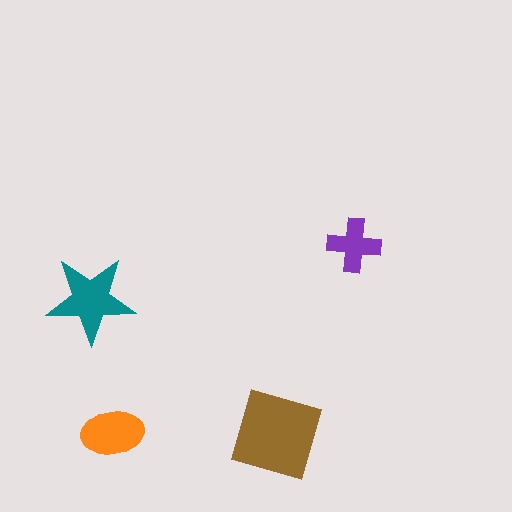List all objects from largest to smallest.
The brown diamond, the teal star, the orange ellipse, the purple cross.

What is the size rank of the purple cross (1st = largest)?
4th.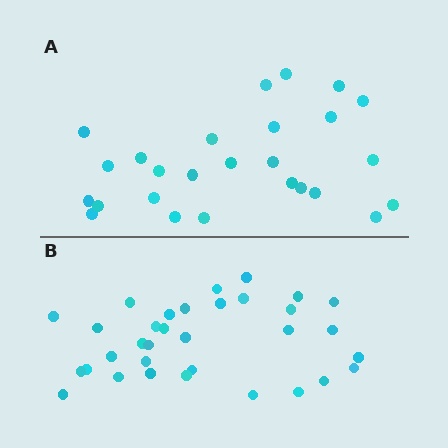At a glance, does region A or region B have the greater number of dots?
Region B (the bottom region) has more dots.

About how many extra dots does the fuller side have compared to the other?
Region B has roughly 8 or so more dots than region A.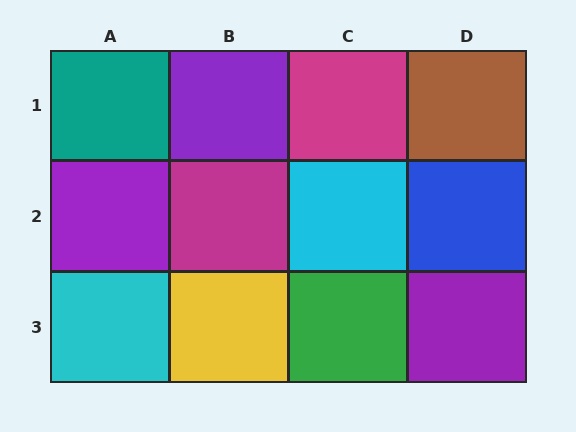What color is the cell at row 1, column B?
Purple.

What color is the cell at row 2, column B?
Magenta.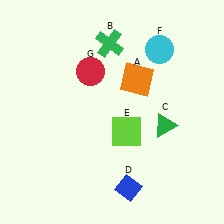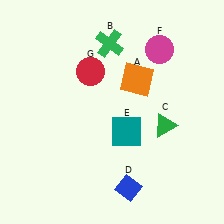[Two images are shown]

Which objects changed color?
E changed from lime to teal. F changed from cyan to magenta.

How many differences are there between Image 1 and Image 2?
There are 2 differences between the two images.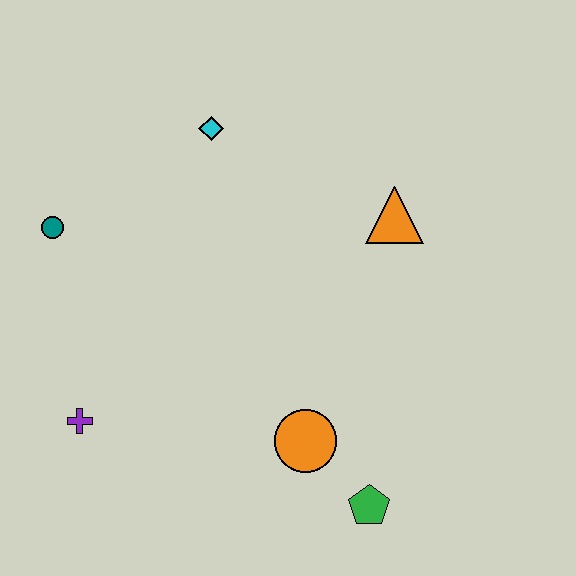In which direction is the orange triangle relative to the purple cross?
The orange triangle is to the right of the purple cross.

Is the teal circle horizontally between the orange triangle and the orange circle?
No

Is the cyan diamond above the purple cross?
Yes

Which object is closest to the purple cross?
The teal circle is closest to the purple cross.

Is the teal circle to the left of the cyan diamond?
Yes